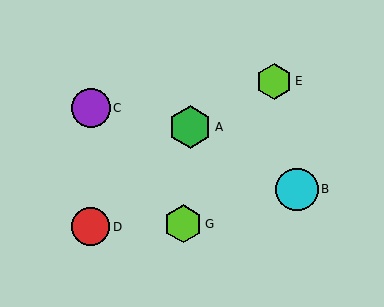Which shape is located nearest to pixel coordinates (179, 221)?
The lime hexagon (labeled G) at (183, 224) is nearest to that location.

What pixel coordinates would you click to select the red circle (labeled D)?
Click at (91, 227) to select the red circle D.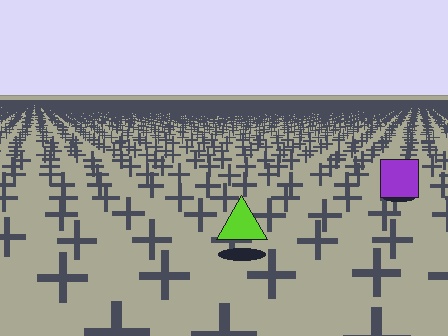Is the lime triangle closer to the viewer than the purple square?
Yes. The lime triangle is closer — you can tell from the texture gradient: the ground texture is coarser near it.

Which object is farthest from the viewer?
The purple square is farthest from the viewer. It appears smaller and the ground texture around it is denser.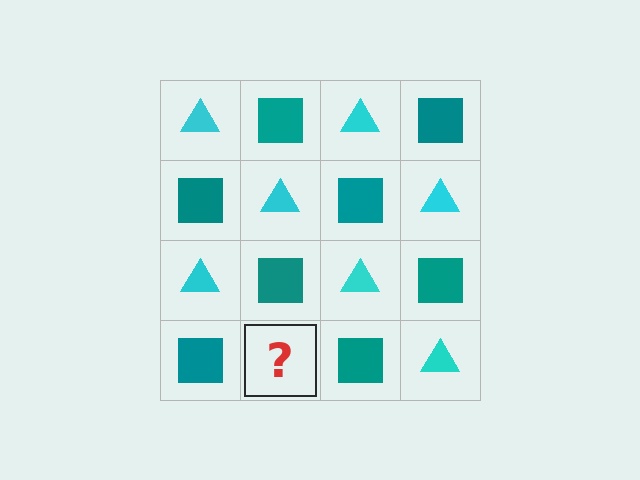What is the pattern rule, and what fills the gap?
The rule is that it alternates cyan triangle and teal square in a checkerboard pattern. The gap should be filled with a cyan triangle.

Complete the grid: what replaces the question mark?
The question mark should be replaced with a cyan triangle.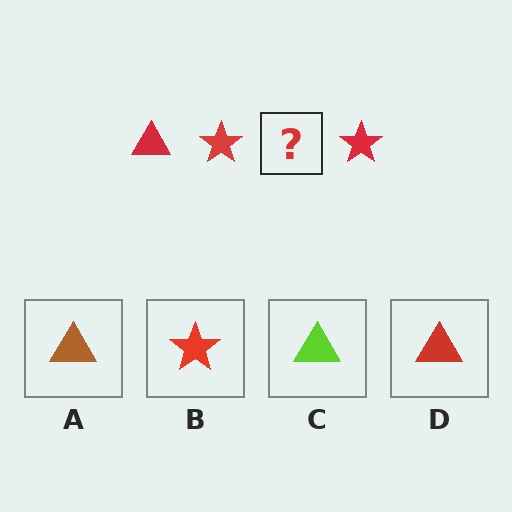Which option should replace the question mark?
Option D.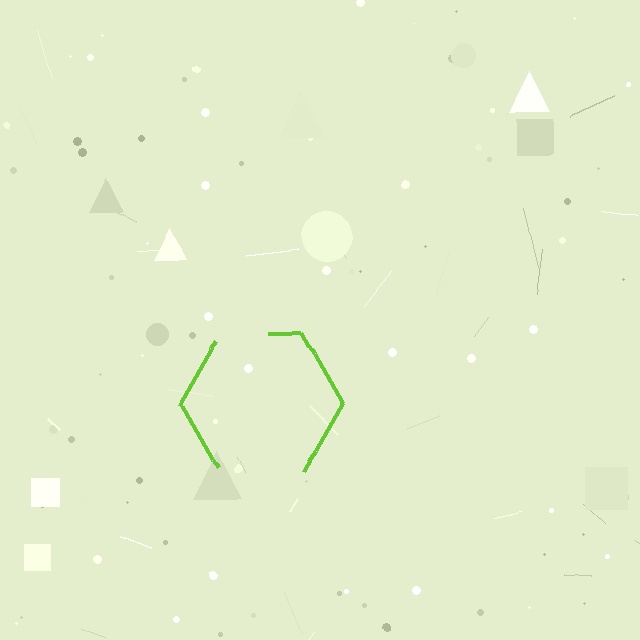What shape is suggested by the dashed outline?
The dashed outline suggests a hexagon.